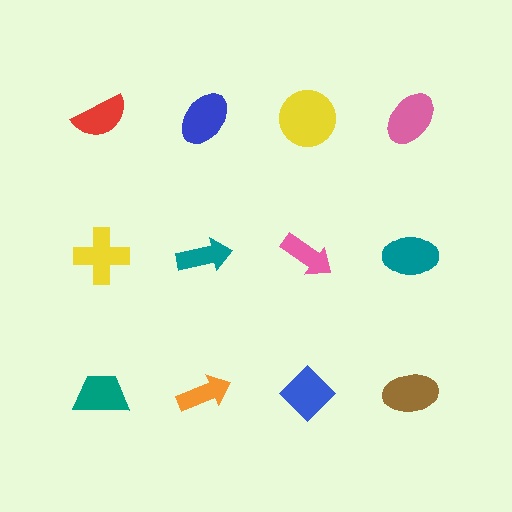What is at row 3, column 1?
A teal trapezoid.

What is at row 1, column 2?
A blue ellipse.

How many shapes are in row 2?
4 shapes.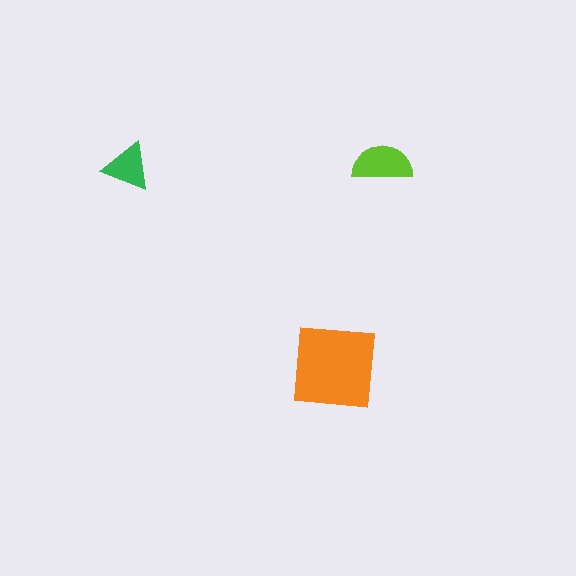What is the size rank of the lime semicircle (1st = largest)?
2nd.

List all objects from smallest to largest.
The green triangle, the lime semicircle, the orange square.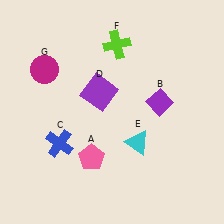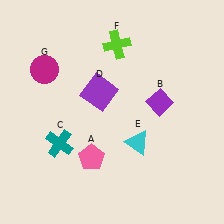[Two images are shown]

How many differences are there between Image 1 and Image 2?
There is 1 difference between the two images.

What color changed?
The cross (C) changed from blue in Image 1 to teal in Image 2.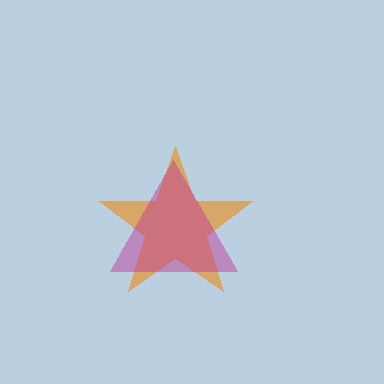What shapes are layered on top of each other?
The layered shapes are: an orange star, a magenta triangle.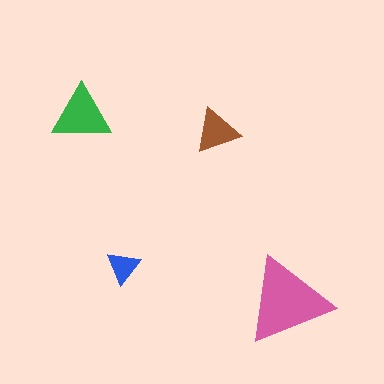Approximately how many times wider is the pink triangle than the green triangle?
About 1.5 times wider.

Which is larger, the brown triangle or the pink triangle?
The pink one.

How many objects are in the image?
There are 4 objects in the image.